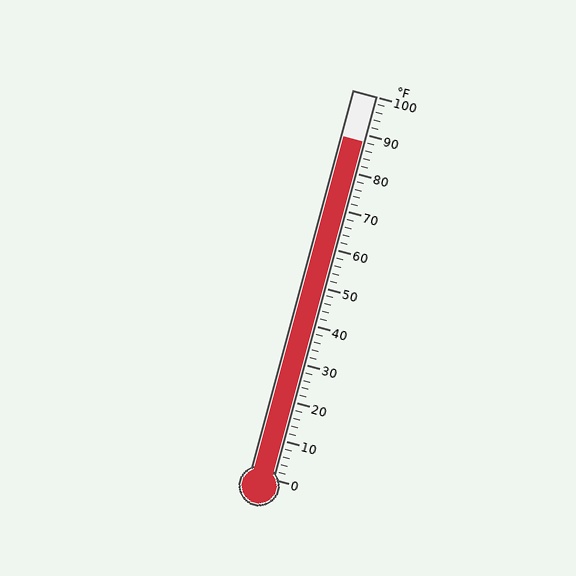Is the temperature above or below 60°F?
The temperature is above 60°F.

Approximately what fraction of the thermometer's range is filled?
The thermometer is filled to approximately 90% of its range.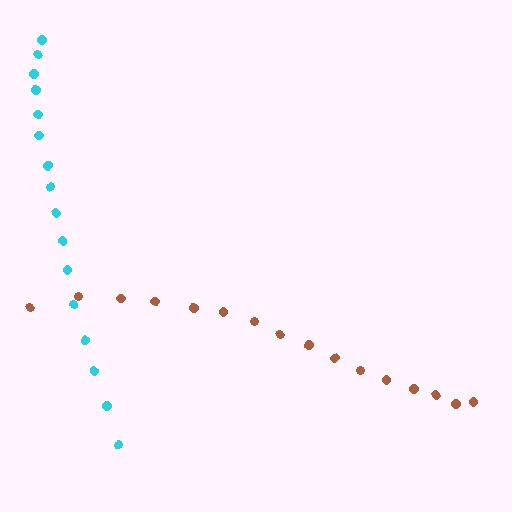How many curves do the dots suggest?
There are 2 distinct paths.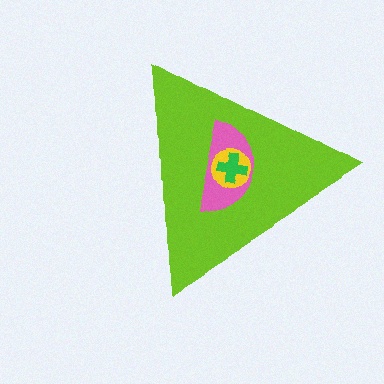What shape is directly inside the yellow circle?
The green cross.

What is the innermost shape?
The green cross.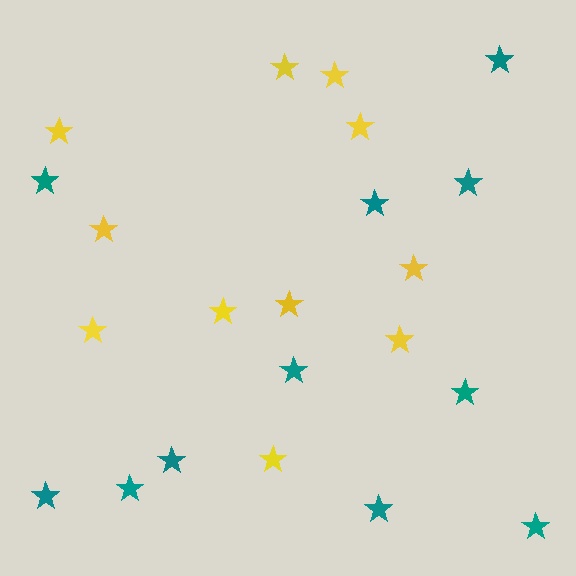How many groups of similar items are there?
There are 2 groups: one group of yellow stars (11) and one group of teal stars (11).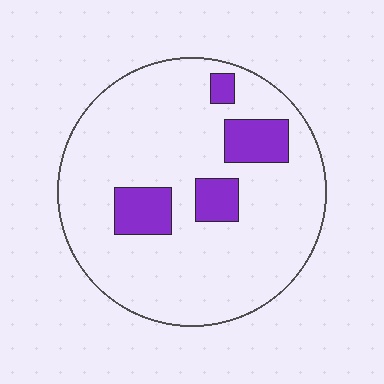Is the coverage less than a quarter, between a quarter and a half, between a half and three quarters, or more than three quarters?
Less than a quarter.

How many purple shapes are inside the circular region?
4.